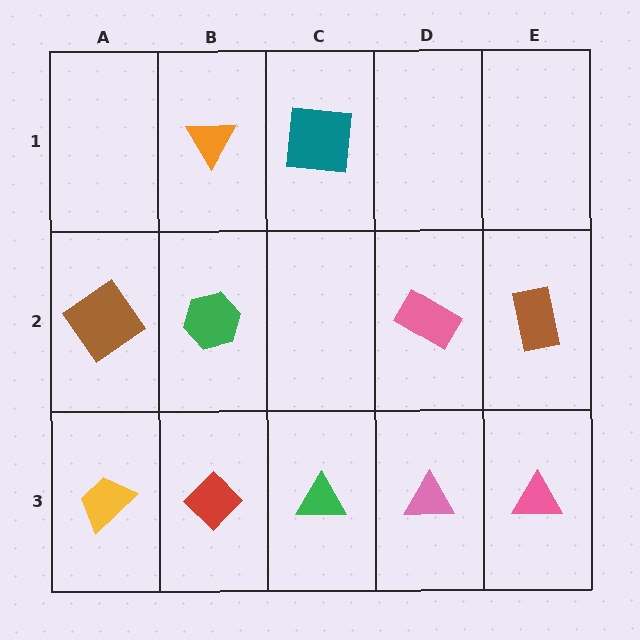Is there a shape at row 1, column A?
No, that cell is empty.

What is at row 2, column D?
A pink rectangle.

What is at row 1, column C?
A teal square.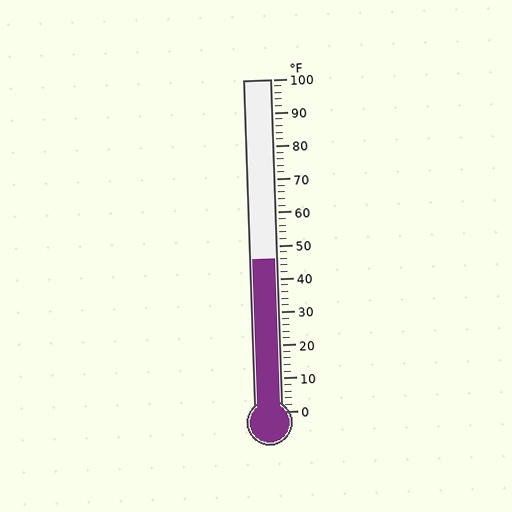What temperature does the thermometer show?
The thermometer shows approximately 46°F.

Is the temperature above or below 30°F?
The temperature is above 30°F.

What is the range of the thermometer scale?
The thermometer scale ranges from 0°F to 100°F.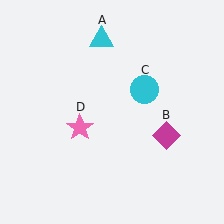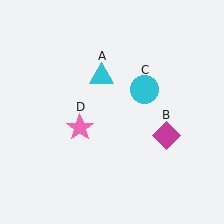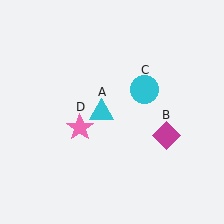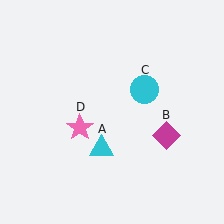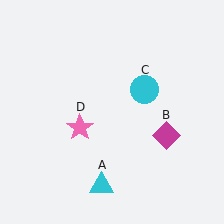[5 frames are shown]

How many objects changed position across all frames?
1 object changed position: cyan triangle (object A).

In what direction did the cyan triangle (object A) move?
The cyan triangle (object A) moved down.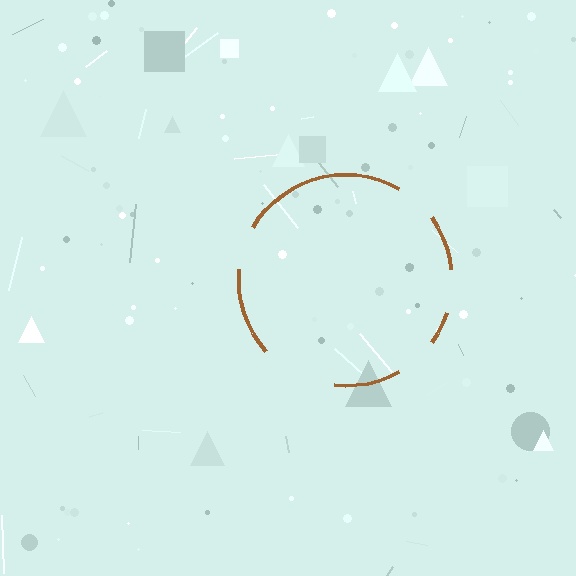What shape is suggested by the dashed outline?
The dashed outline suggests a circle.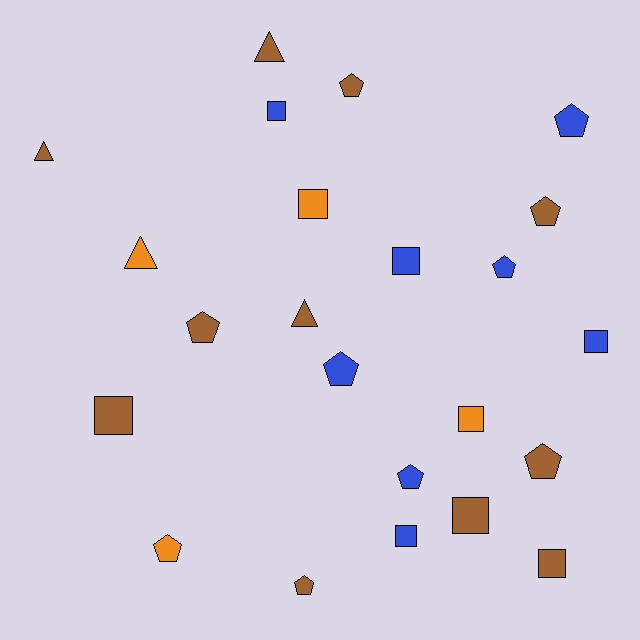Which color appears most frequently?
Brown, with 11 objects.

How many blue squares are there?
There are 4 blue squares.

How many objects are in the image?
There are 23 objects.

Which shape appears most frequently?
Pentagon, with 10 objects.